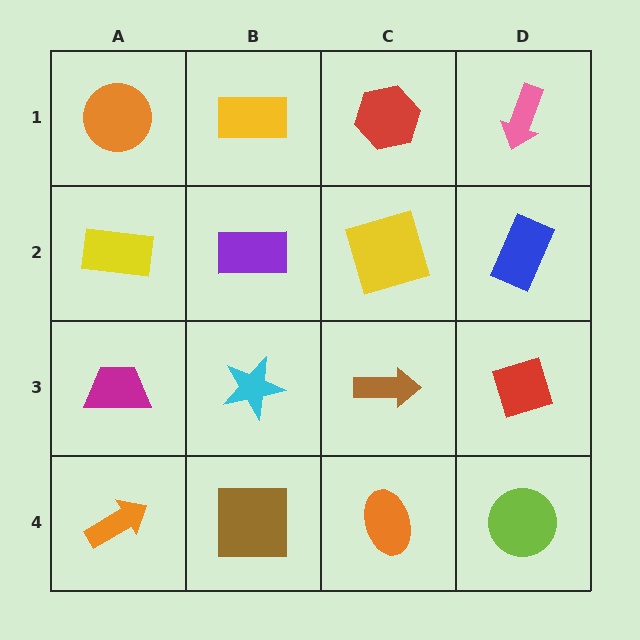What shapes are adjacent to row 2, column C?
A red hexagon (row 1, column C), a brown arrow (row 3, column C), a purple rectangle (row 2, column B), a blue rectangle (row 2, column D).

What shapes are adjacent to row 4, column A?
A magenta trapezoid (row 3, column A), a brown square (row 4, column B).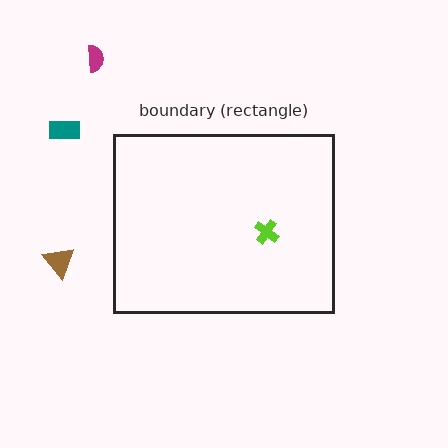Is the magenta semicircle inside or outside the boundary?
Outside.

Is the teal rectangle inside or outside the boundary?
Outside.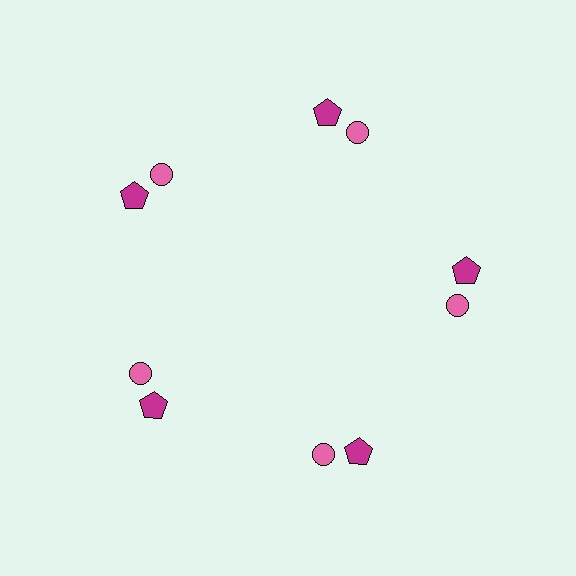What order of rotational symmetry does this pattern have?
This pattern has 5-fold rotational symmetry.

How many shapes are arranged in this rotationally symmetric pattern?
There are 10 shapes, arranged in 5 groups of 2.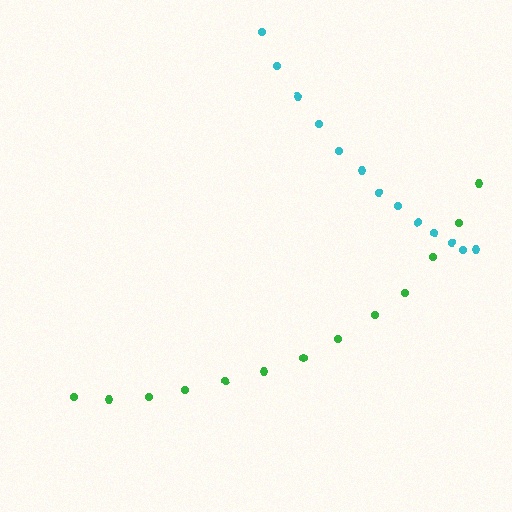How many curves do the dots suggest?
There are 2 distinct paths.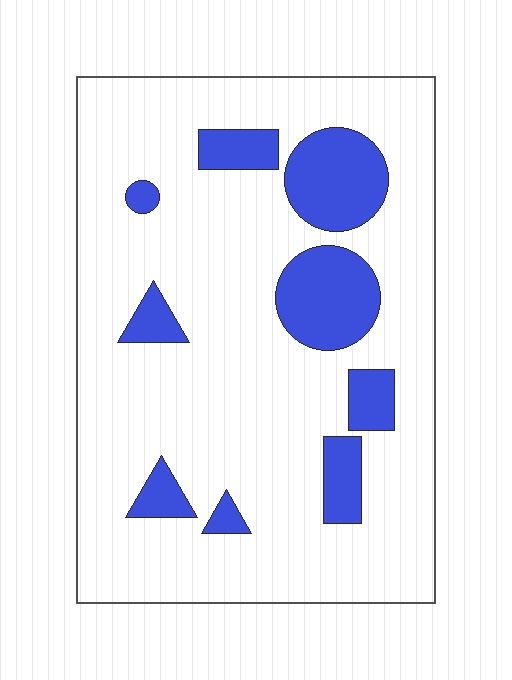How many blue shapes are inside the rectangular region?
9.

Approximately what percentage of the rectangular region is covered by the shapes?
Approximately 20%.